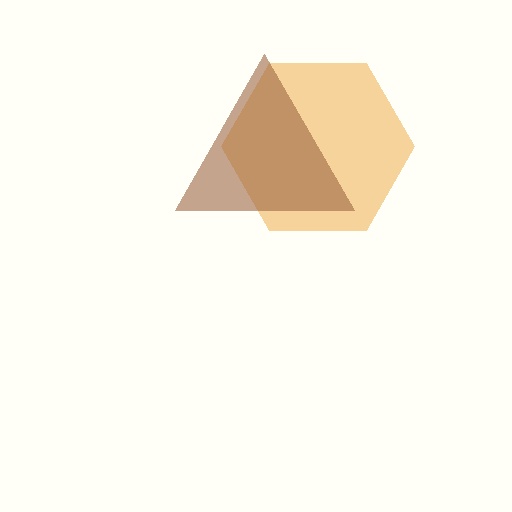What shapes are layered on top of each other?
The layered shapes are: an orange hexagon, a brown triangle.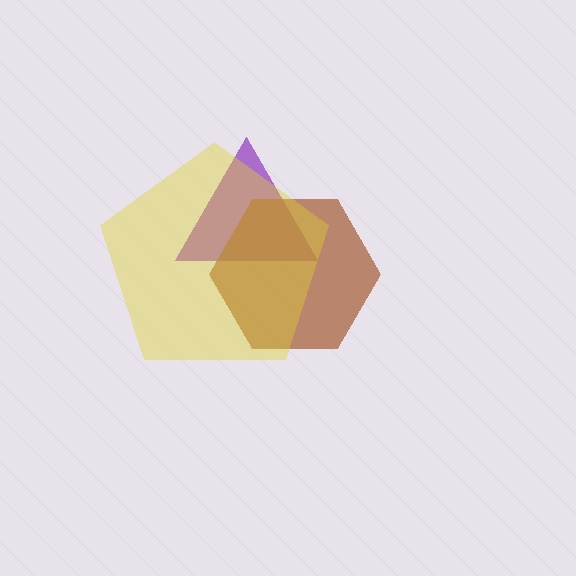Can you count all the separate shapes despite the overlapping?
Yes, there are 3 separate shapes.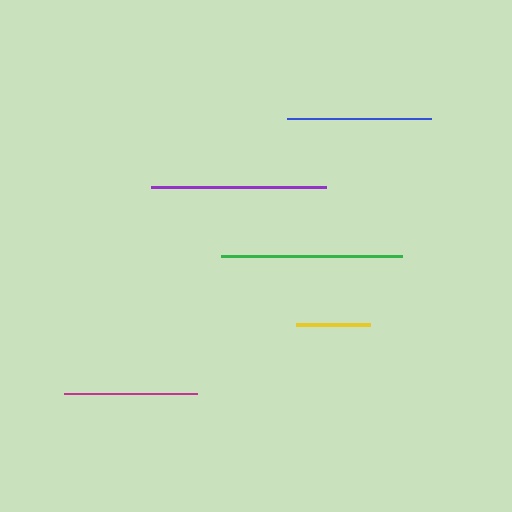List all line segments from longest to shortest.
From longest to shortest: green, purple, blue, magenta, yellow.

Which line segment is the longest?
The green line is the longest at approximately 181 pixels.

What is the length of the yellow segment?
The yellow segment is approximately 74 pixels long.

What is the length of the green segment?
The green segment is approximately 181 pixels long.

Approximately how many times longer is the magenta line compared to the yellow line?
The magenta line is approximately 1.8 times the length of the yellow line.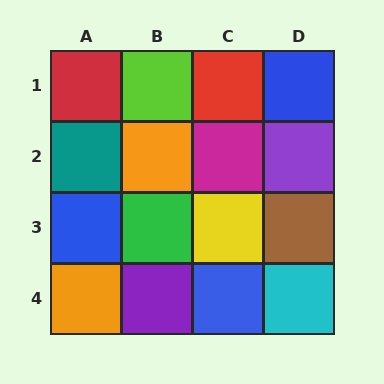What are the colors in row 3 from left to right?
Blue, green, yellow, brown.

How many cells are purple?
2 cells are purple.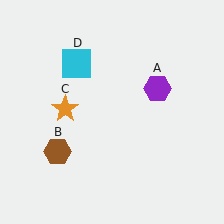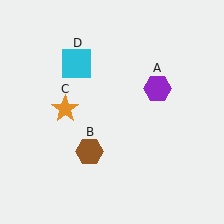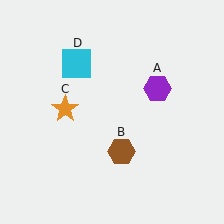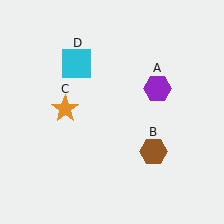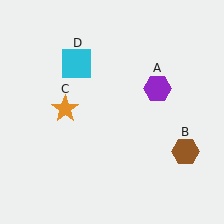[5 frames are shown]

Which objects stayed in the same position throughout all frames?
Purple hexagon (object A) and orange star (object C) and cyan square (object D) remained stationary.